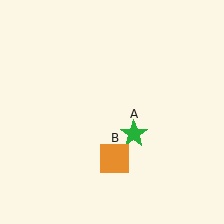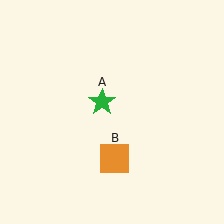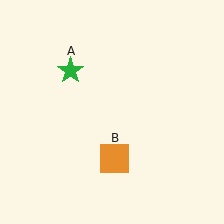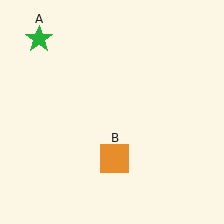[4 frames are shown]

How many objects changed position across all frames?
1 object changed position: green star (object A).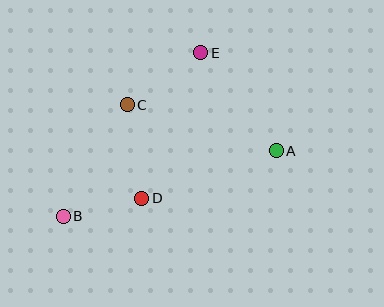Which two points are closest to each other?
Points B and D are closest to each other.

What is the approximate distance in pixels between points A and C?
The distance between A and C is approximately 156 pixels.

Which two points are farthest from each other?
Points A and B are farthest from each other.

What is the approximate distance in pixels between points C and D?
The distance between C and D is approximately 94 pixels.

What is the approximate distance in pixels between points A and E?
The distance between A and E is approximately 124 pixels.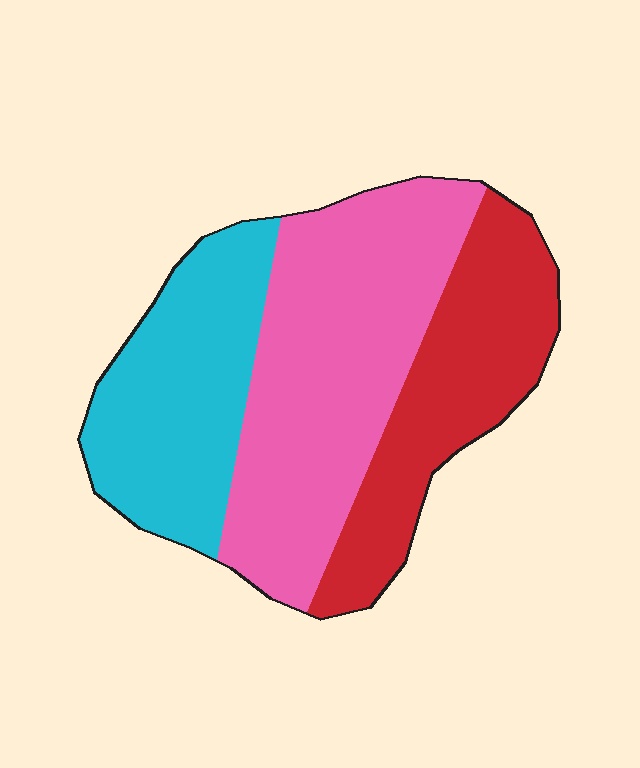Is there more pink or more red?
Pink.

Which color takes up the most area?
Pink, at roughly 45%.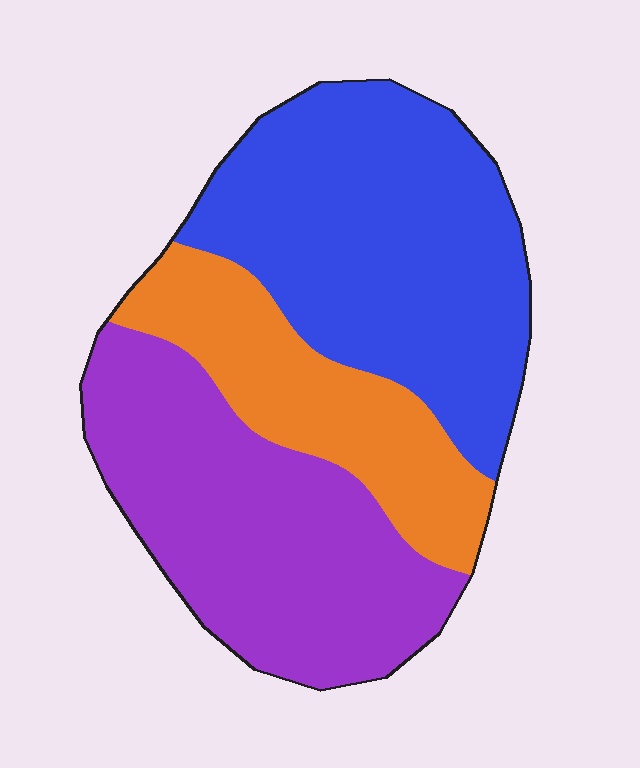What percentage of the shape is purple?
Purple covers around 35% of the shape.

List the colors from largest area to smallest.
From largest to smallest: blue, purple, orange.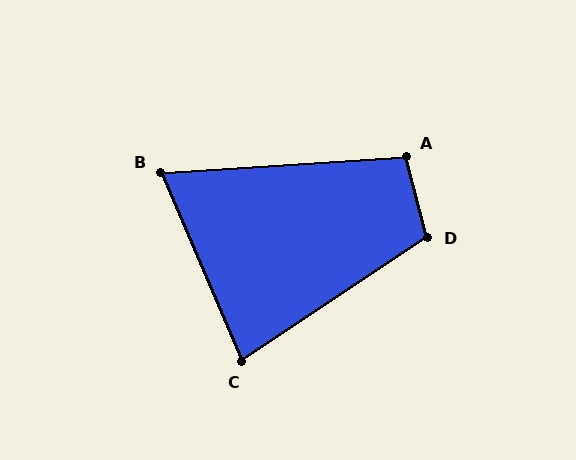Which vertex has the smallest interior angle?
B, at approximately 71 degrees.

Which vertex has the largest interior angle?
D, at approximately 109 degrees.